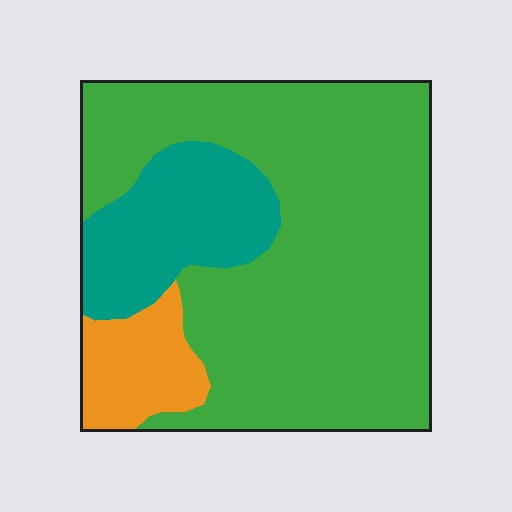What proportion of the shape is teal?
Teal covers roughly 20% of the shape.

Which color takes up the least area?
Orange, at roughly 10%.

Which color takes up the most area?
Green, at roughly 70%.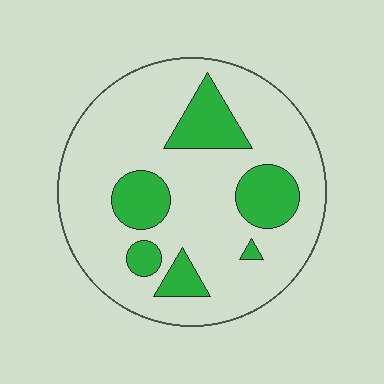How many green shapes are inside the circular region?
6.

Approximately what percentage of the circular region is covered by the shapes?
Approximately 20%.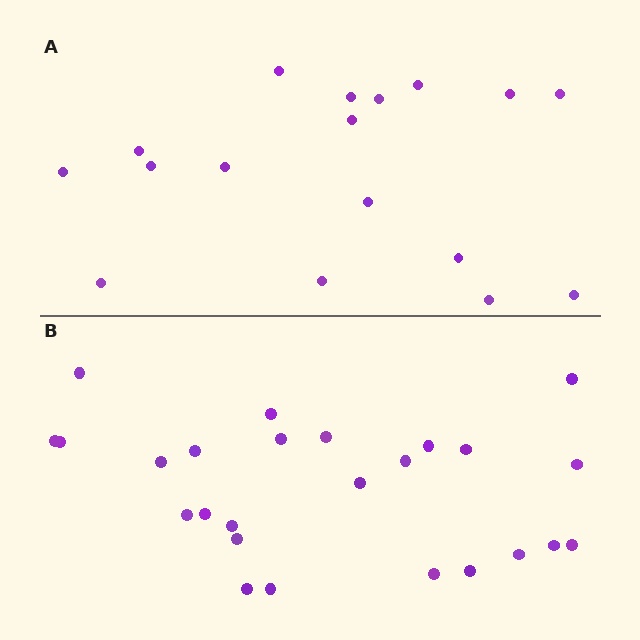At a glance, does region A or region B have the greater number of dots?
Region B (the bottom region) has more dots.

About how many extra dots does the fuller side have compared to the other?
Region B has roughly 8 or so more dots than region A.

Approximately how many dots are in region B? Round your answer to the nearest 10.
About 20 dots. (The exact count is 25, which rounds to 20.)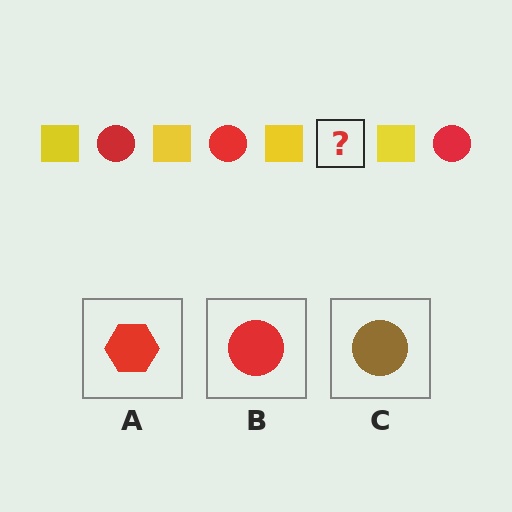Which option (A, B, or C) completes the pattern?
B.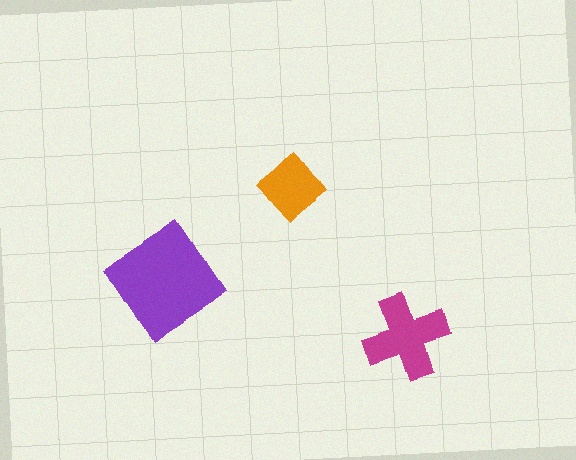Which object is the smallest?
The orange diamond.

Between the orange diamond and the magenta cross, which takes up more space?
The magenta cross.